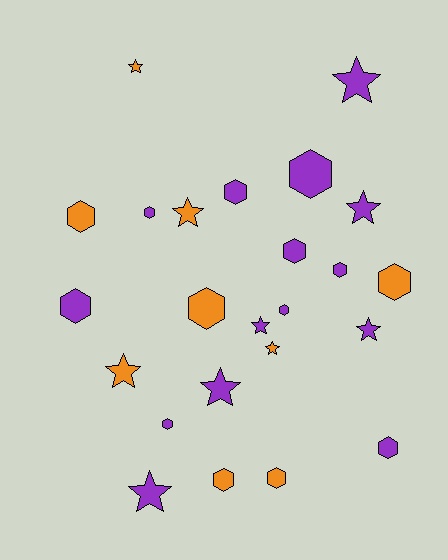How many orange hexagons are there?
There are 5 orange hexagons.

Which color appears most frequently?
Purple, with 15 objects.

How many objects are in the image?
There are 24 objects.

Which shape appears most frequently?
Hexagon, with 14 objects.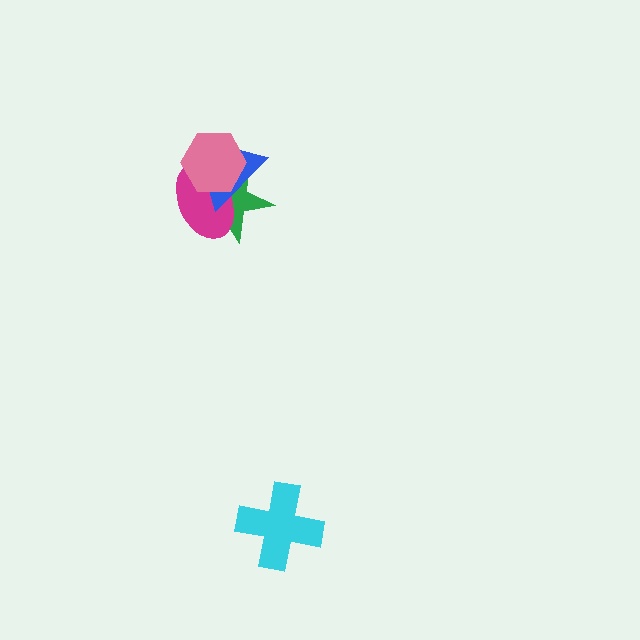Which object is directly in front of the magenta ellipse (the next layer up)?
The blue triangle is directly in front of the magenta ellipse.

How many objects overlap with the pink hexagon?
3 objects overlap with the pink hexagon.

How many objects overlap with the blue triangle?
3 objects overlap with the blue triangle.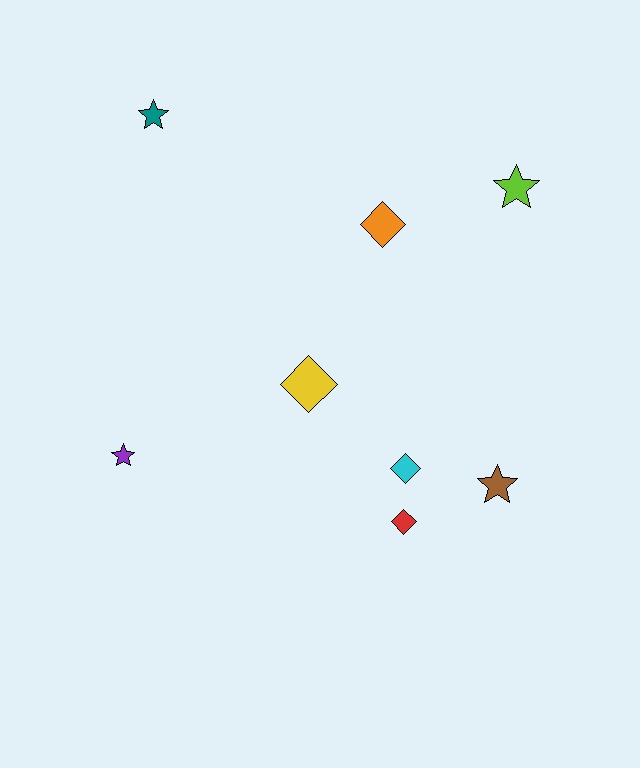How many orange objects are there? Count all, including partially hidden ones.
There is 1 orange object.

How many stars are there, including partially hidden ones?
There are 4 stars.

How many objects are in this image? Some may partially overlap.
There are 8 objects.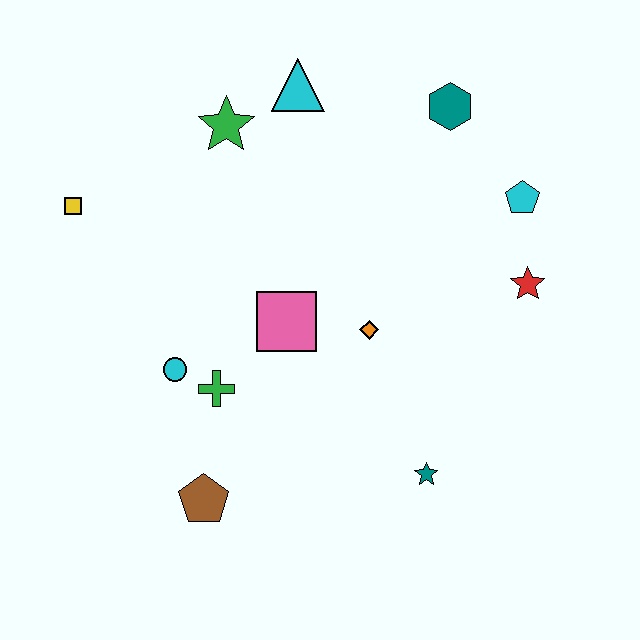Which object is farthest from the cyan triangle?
The brown pentagon is farthest from the cyan triangle.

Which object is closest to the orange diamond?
The pink square is closest to the orange diamond.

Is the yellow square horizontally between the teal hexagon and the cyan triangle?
No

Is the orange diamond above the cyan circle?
Yes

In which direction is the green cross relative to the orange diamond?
The green cross is to the left of the orange diamond.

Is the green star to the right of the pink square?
No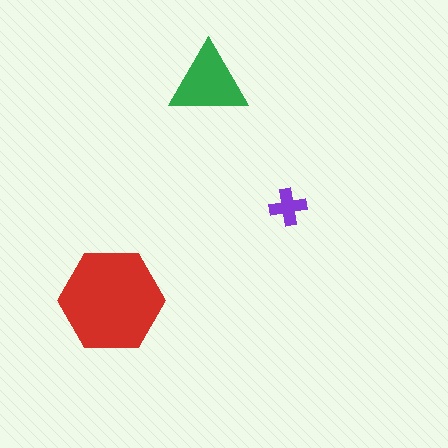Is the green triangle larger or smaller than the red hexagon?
Smaller.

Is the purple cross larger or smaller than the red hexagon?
Smaller.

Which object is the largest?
The red hexagon.